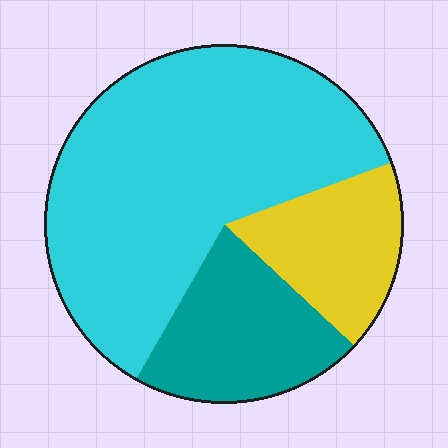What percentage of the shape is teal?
Teal takes up about one fifth (1/5) of the shape.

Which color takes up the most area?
Cyan, at roughly 60%.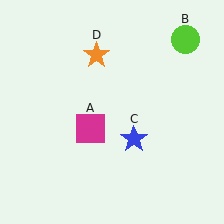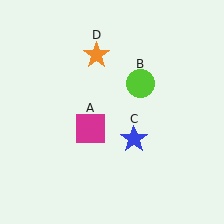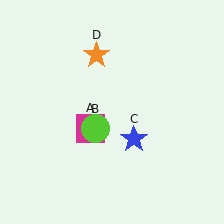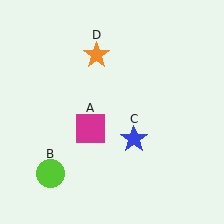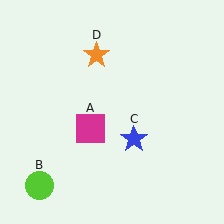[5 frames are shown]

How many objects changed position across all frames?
1 object changed position: lime circle (object B).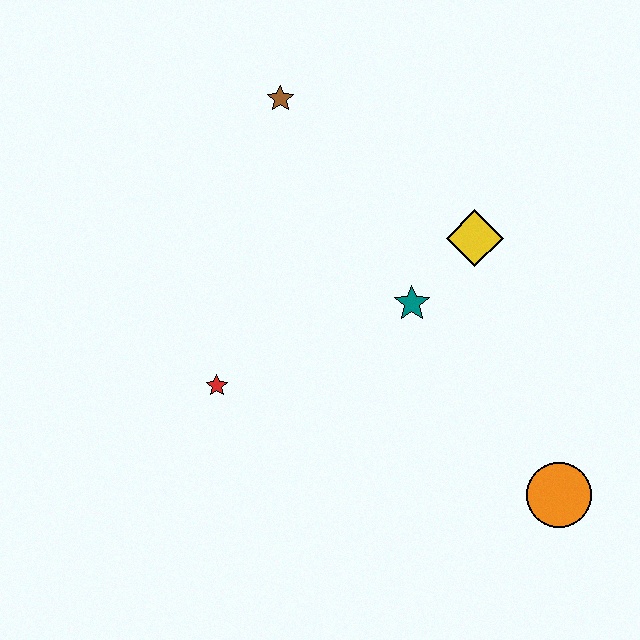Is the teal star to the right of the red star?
Yes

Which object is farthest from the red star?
The orange circle is farthest from the red star.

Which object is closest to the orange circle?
The teal star is closest to the orange circle.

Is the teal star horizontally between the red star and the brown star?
No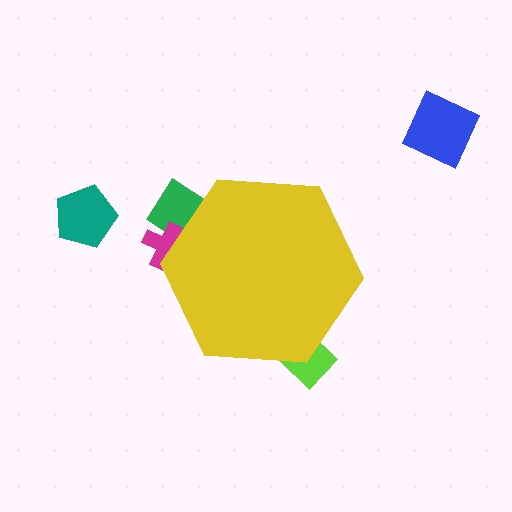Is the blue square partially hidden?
No, the blue square is fully visible.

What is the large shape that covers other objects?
A yellow hexagon.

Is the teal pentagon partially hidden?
No, the teal pentagon is fully visible.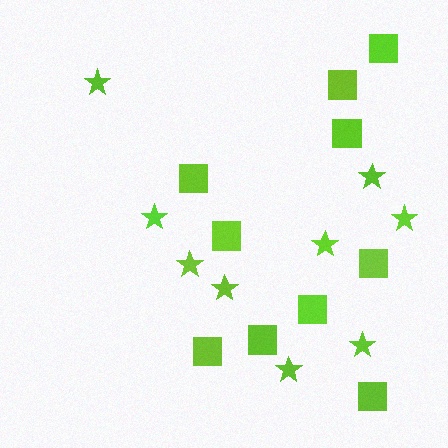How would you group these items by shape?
There are 2 groups: one group of stars (9) and one group of squares (10).